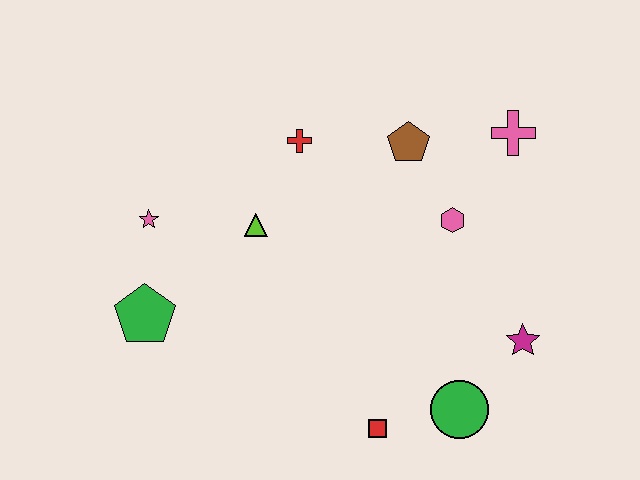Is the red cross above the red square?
Yes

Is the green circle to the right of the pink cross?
No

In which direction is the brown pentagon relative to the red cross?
The brown pentagon is to the right of the red cross.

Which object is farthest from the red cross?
The green circle is farthest from the red cross.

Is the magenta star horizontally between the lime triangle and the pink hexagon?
No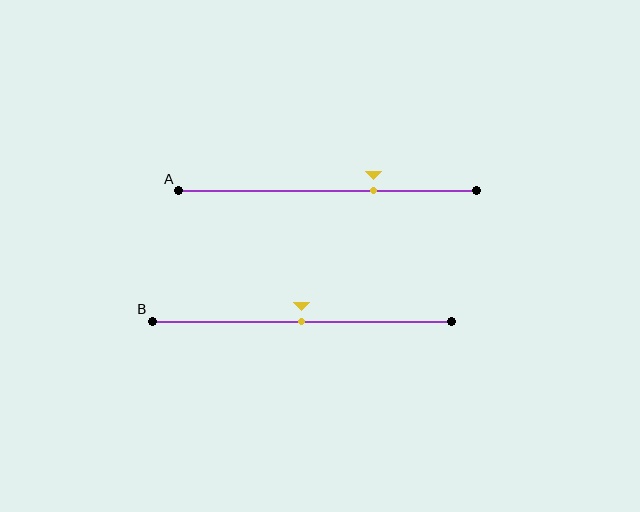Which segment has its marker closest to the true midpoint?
Segment B has its marker closest to the true midpoint.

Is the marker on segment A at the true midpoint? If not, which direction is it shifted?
No, the marker on segment A is shifted to the right by about 15% of the segment length.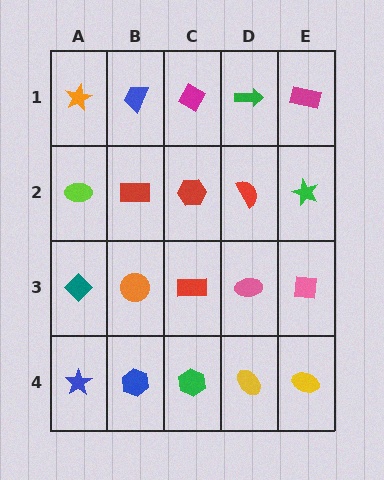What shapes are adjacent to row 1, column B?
A red rectangle (row 2, column B), an orange star (row 1, column A), a magenta diamond (row 1, column C).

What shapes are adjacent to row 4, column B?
An orange circle (row 3, column B), a blue star (row 4, column A), a green hexagon (row 4, column C).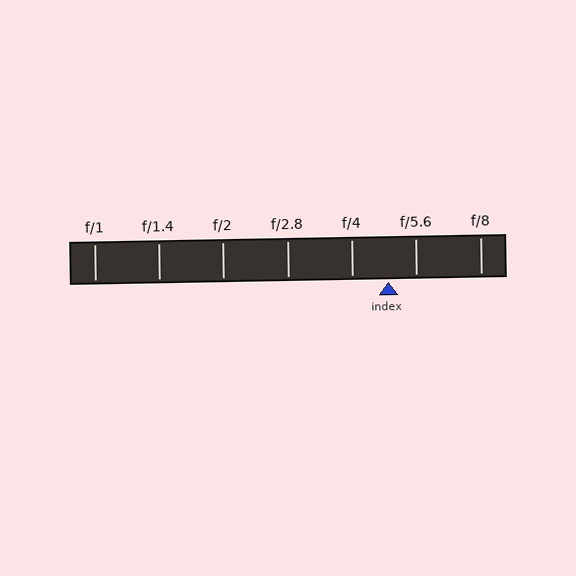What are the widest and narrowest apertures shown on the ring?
The widest aperture shown is f/1 and the narrowest is f/8.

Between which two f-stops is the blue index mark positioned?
The index mark is between f/4 and f/5.6.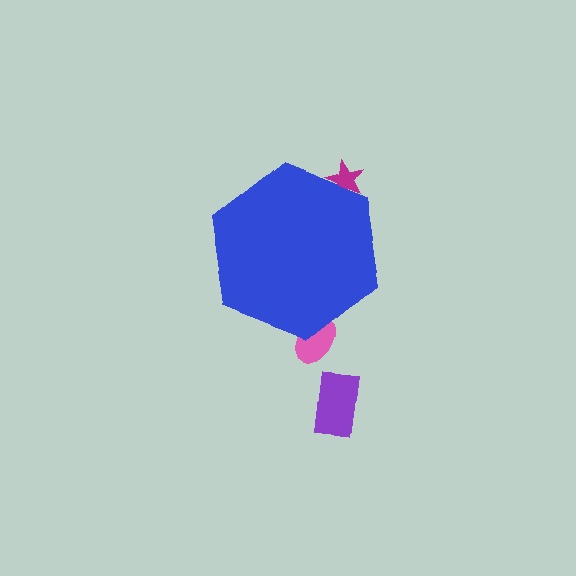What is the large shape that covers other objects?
A blue hexagon.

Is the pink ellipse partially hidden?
Yes, the pink ellipse is partially hidden behind the blue hexagon.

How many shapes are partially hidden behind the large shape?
2 shapes are partially hidden.